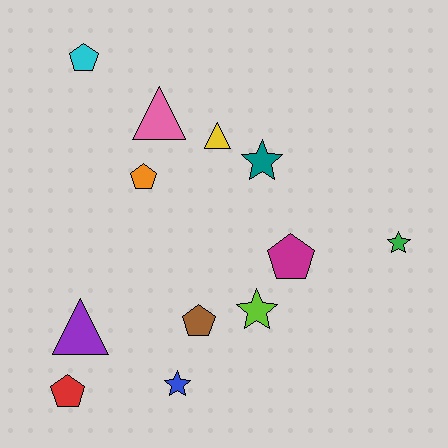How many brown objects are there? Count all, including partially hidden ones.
There is 1 brown object.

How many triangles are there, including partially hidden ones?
There are 3 triangles.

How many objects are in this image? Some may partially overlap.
There are 12 objects.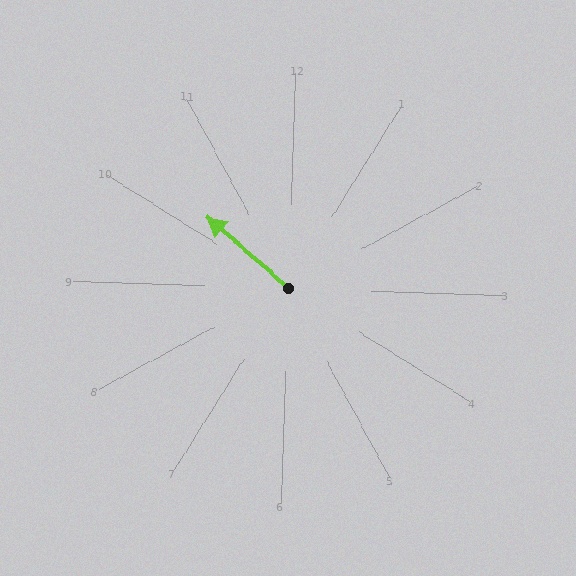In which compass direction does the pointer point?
Northwest.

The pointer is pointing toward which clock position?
Roughly 10 o'clock.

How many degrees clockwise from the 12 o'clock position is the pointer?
Approximately 310 degrees.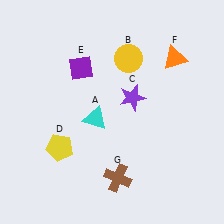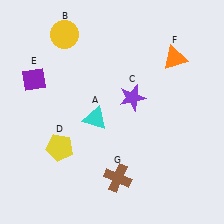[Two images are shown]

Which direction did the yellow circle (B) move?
The yellow circle (B) moved left.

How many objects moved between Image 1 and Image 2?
2 objects moved between the two images.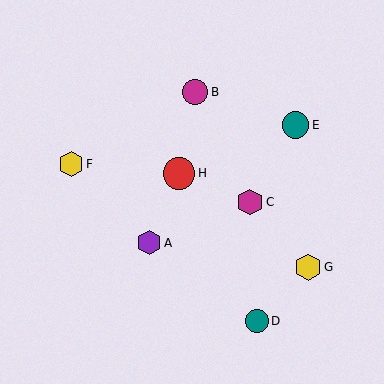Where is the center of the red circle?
The center of the red circle is at (179, 173).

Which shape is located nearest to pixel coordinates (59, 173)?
The yellow hexagon (labeled F) at (71, 164) is nearest to that location.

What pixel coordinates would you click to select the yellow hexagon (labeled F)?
Click at (71, 164) to select the yellow hexagon F.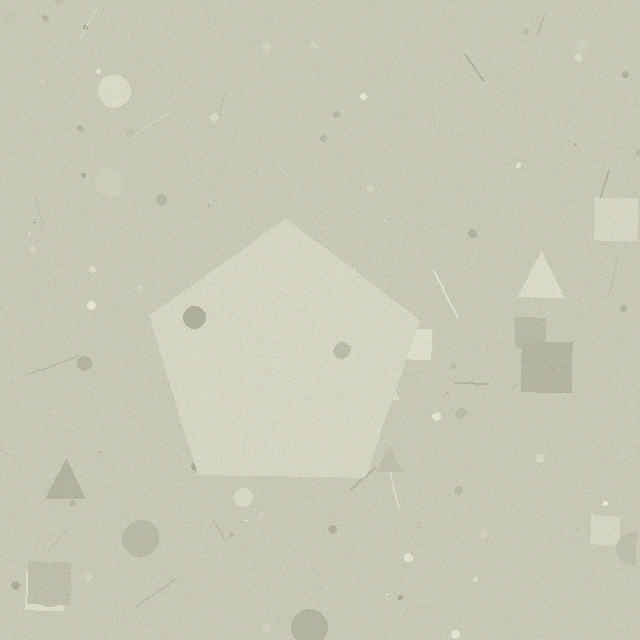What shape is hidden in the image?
A pentagon is hidden in the image.